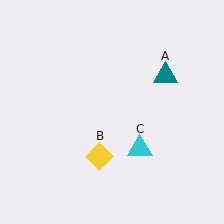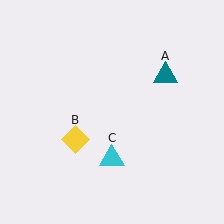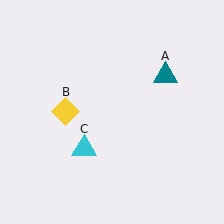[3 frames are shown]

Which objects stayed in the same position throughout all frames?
Teal triangle (object A) remained stationary.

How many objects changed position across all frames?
2 objects changed position: yellow diamond (object B), cyan triangle (object C).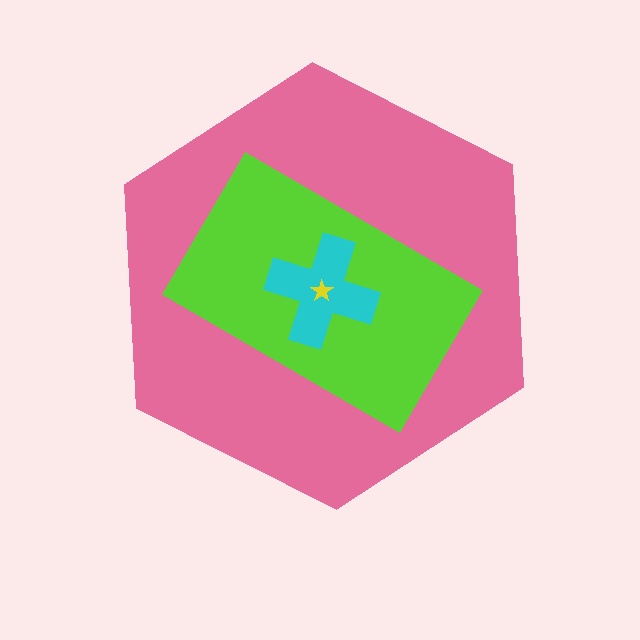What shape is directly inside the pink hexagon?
The lime rectangle.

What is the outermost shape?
The pink hexagon.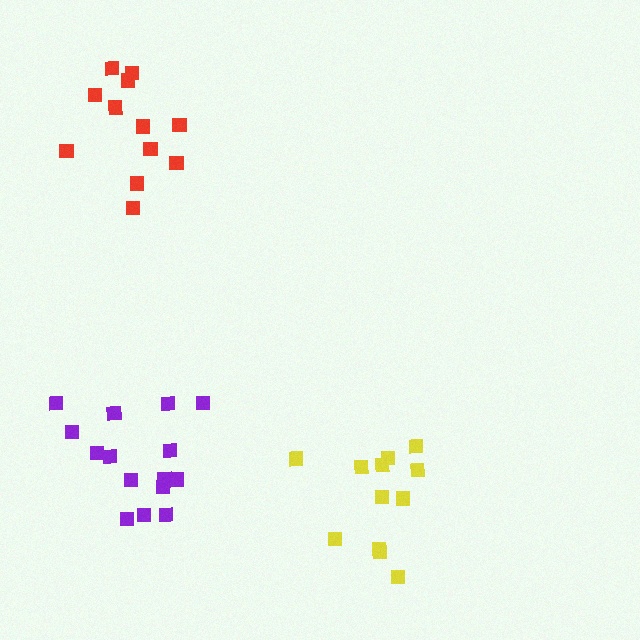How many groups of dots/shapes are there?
There are 3 groups.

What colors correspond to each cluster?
The clusters are colored: yellow, purple, red.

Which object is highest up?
The red cluster is topmost.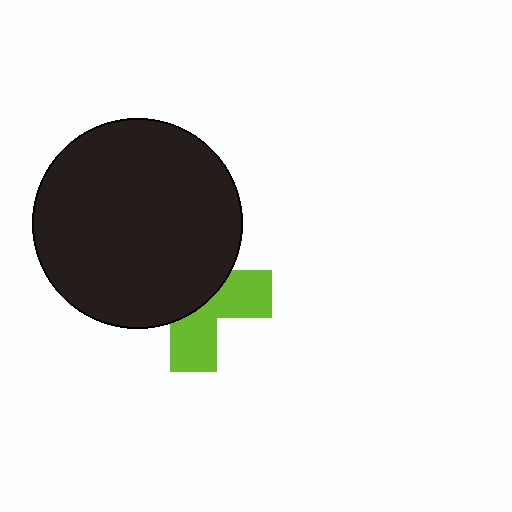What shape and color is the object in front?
The object in front is a black circle.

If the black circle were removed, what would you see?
You would see the complete lime cross.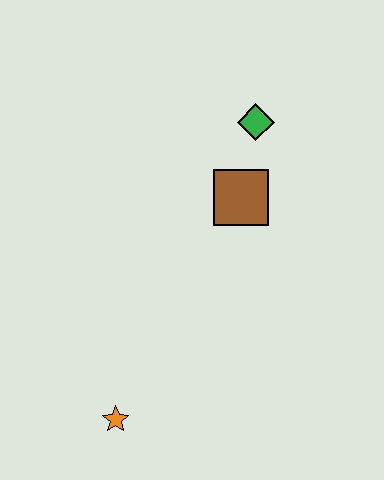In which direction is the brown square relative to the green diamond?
The brown square is below the green diamond.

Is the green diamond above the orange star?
Yes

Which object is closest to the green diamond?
The brown square is closest to the green diamond.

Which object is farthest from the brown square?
The orange star is farthest from the brown square.